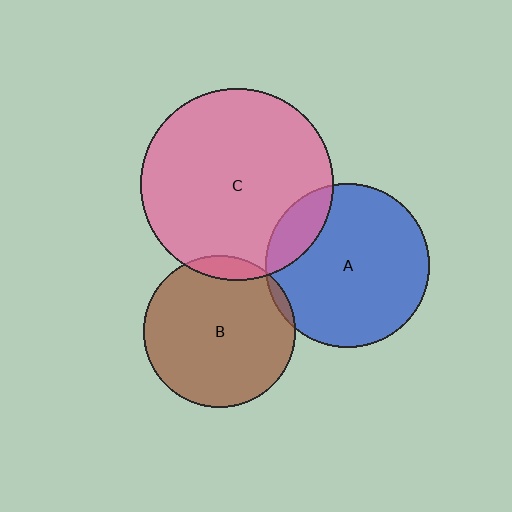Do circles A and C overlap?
Yes.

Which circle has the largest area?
Circle C (pink).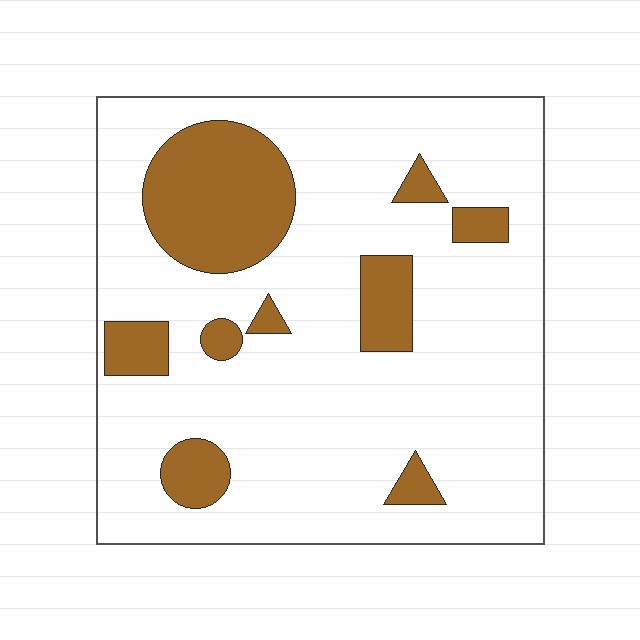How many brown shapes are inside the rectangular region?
9.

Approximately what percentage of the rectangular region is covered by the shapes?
Approximately 20%.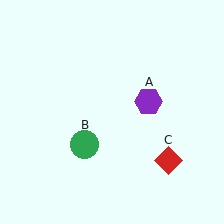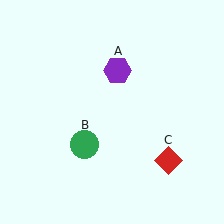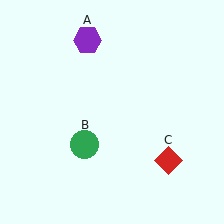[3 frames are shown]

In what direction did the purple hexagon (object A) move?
The purple hexagon (object A) moved up and to the left.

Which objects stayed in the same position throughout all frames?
Green circle (object B) and red diamond (object C) remained stationary.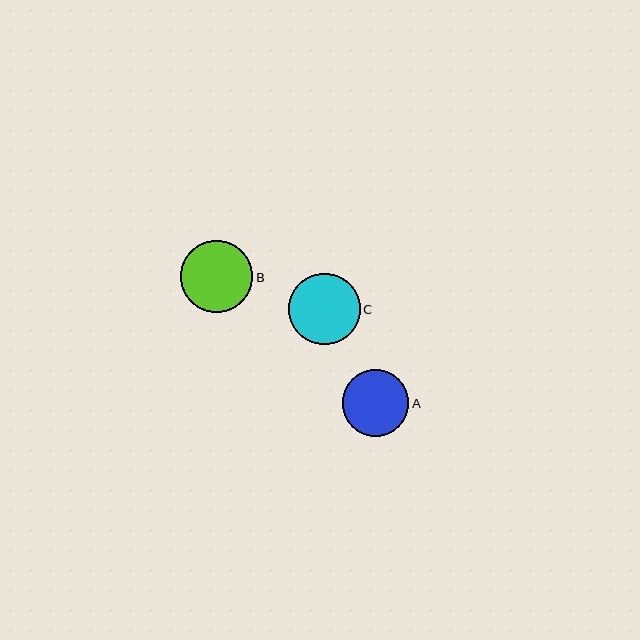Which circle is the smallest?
Circle A is the smallest with a size of approximately 67 pixels.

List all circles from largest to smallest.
From largest to smallest: B, C, A.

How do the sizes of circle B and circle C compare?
Circle B and circle C are approximately the same size.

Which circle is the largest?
Circle B is the largest with a size of approximately 73 pixels.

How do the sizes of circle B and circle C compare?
Circle B and circle C are approximately the same size.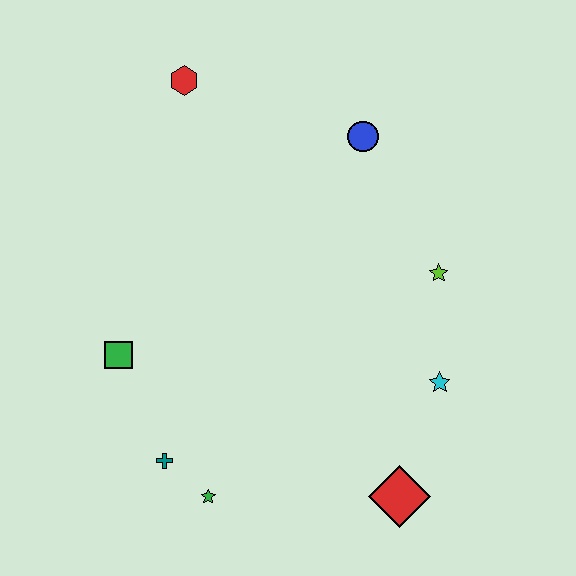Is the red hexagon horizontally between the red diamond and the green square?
Yes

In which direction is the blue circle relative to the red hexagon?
The blue circle is to the right of the red hexagon.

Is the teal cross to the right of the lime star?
No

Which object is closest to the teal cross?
The green star is closest to the teal cross.